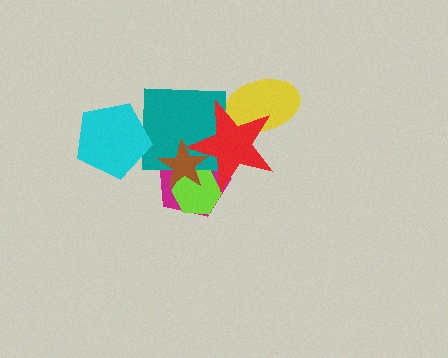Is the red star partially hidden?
Yes, it is partially covered by another shape.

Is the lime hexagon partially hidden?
Yes, it is partially covered by another shape.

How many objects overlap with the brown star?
4 objects overlap with the brown star.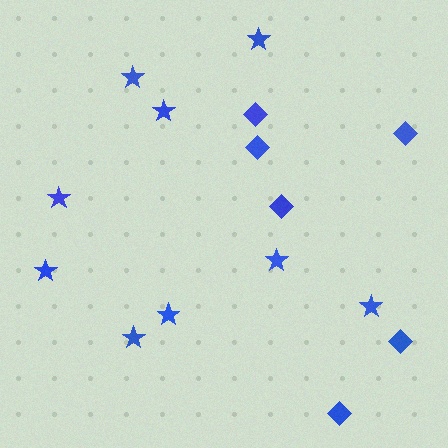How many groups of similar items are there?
There are 2 groups: one group of stars (9) and one group of diamonds (6).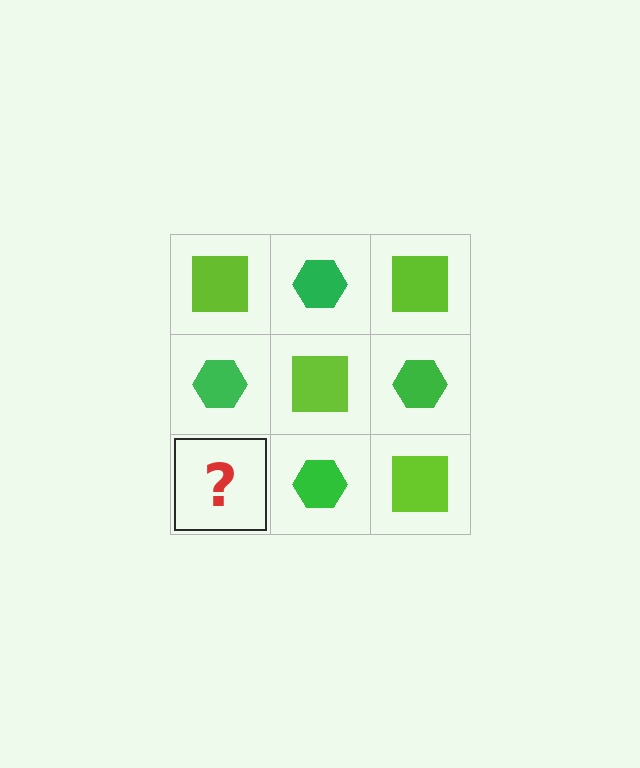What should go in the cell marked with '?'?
The missing cell should contain a lime square.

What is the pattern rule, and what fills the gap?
The rule is that it alternates lime square and green hexagon in a checkerboard pattern. The gap should be filled with a lime square.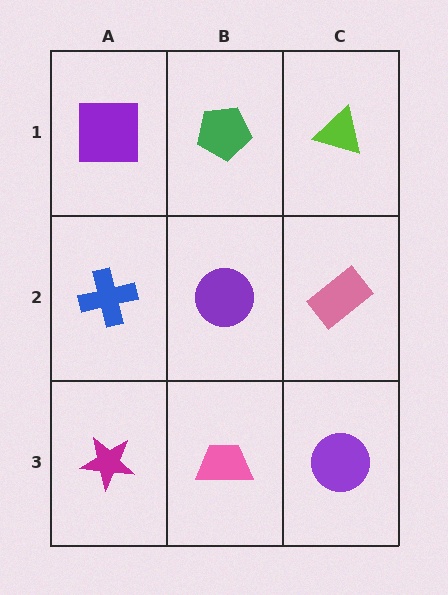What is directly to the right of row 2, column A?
A purple circle.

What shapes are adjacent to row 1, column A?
A blue cross (row 2, column A), a green pentagon (row 1, column B).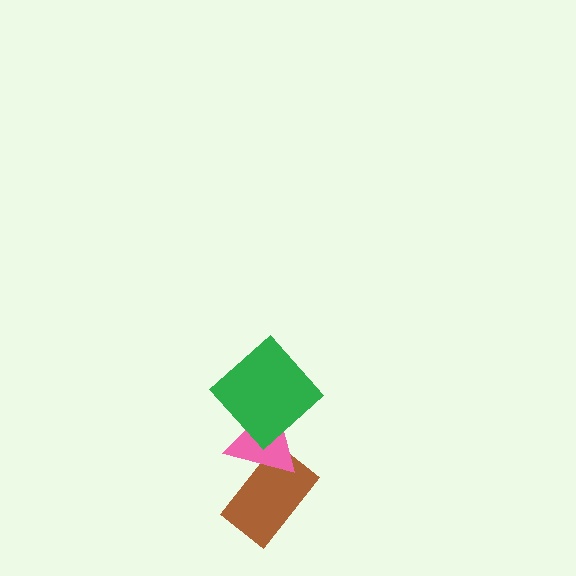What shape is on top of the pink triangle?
The green diamond is on top of the pink triangle.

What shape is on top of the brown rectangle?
The pink triangle is on top of the brown rectangle.